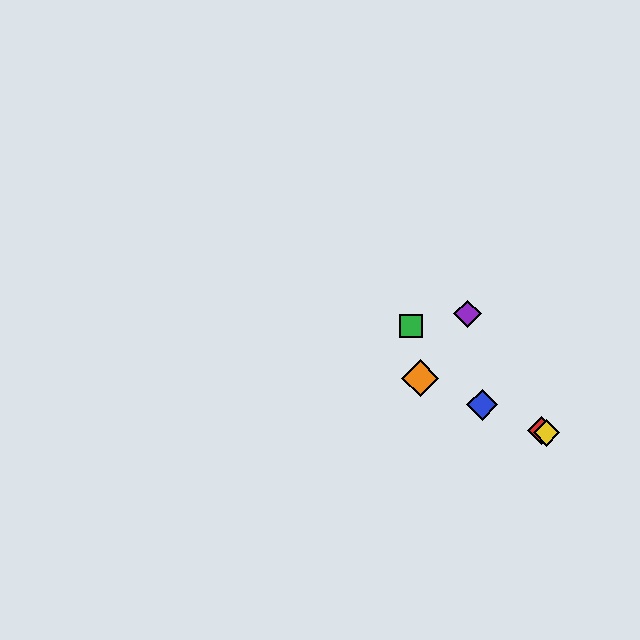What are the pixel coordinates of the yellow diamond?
The yellow diamond is at (547, 433).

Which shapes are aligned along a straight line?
The red diamond, the blue diamond, the yellow diamond, the orange diamond are aligned along a straight line.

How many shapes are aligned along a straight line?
4 shapes (the red diamond, the blue diamond, the yellow diamond, the orange diamond) are aligned along a straight line.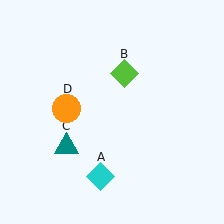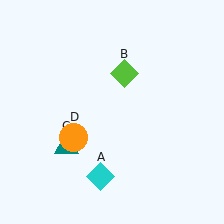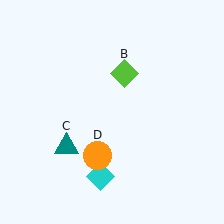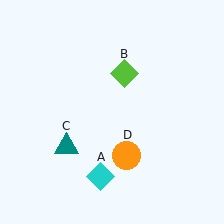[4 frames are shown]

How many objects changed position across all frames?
1 object changed position: orange circle (object D).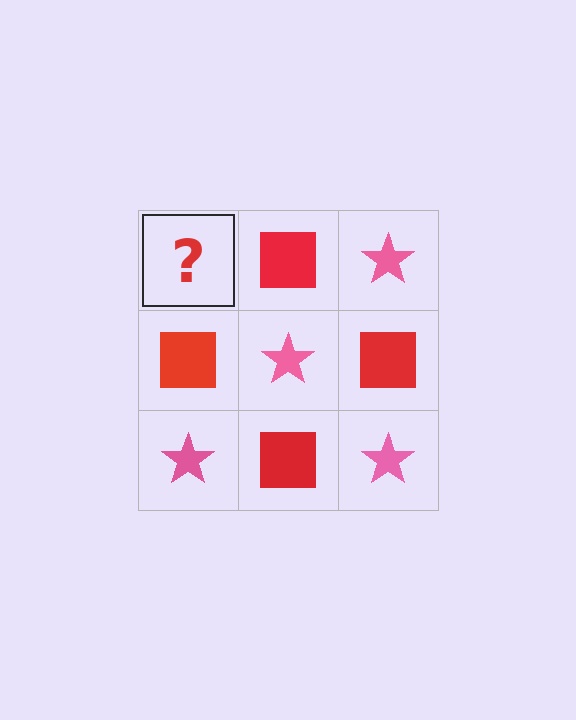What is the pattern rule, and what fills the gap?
The rule is that it alternates pink star and red square in a checkerboard pattern. The gap should be filled with a pink star.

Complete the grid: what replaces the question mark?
The question mark should be replaced with a pink star.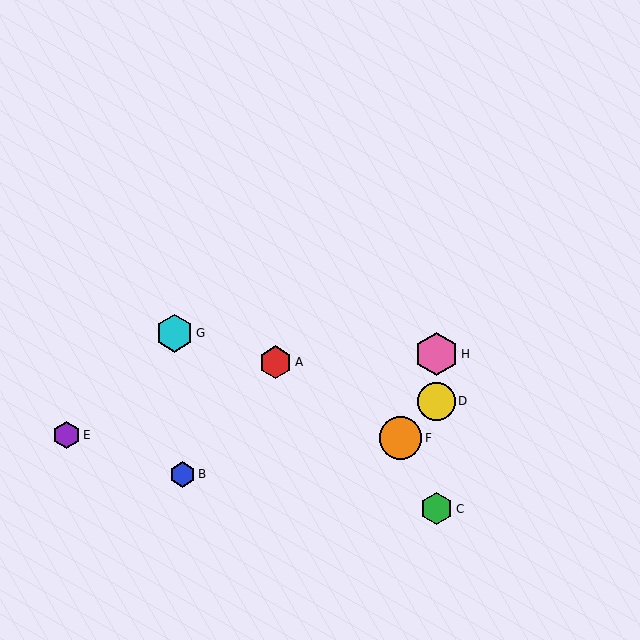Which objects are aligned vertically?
Objects C, D, H are aligned vertically.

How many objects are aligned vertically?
3 objects (C, D, H) are aligned vertically.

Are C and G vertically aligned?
No, C is at x≈437 and G is at x≈175.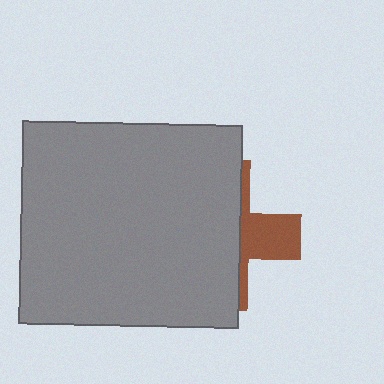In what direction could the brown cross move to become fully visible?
The brown cross could move right. That would shift it out from behind the gray rectangle entirely.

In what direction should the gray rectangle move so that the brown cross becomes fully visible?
The gray rectangle should move left. That is the shortest direction to clear the overlap and leave the brown cross fully visible.